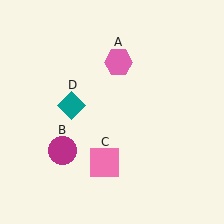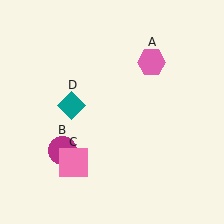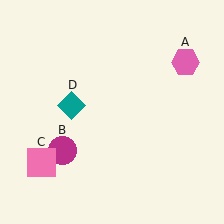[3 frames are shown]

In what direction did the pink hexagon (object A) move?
The pink hexagon (object A) moved right.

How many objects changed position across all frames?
2 objects changed position: pink hexagon (object A), pink square (object C).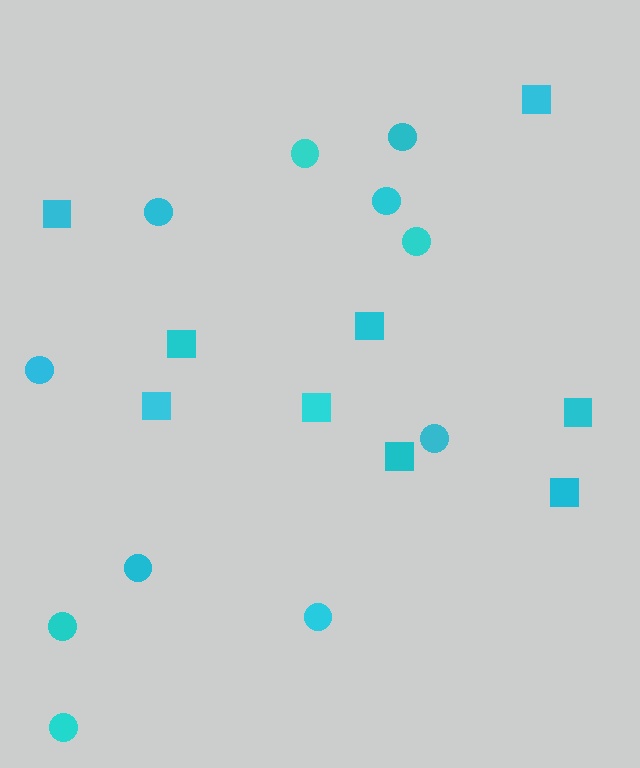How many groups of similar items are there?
There are 2 groups: one group of circles (11) and one group of squares (9).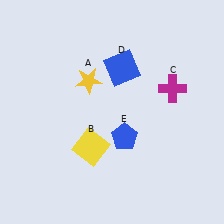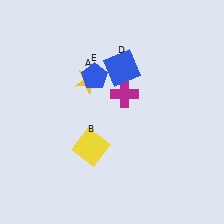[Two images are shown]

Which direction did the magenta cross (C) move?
The magenta cross (C) moved left.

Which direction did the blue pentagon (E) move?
The blue pentagon (E) moved up.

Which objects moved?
The objects that moved are: the magenta cross (C), the blue pentagon (E).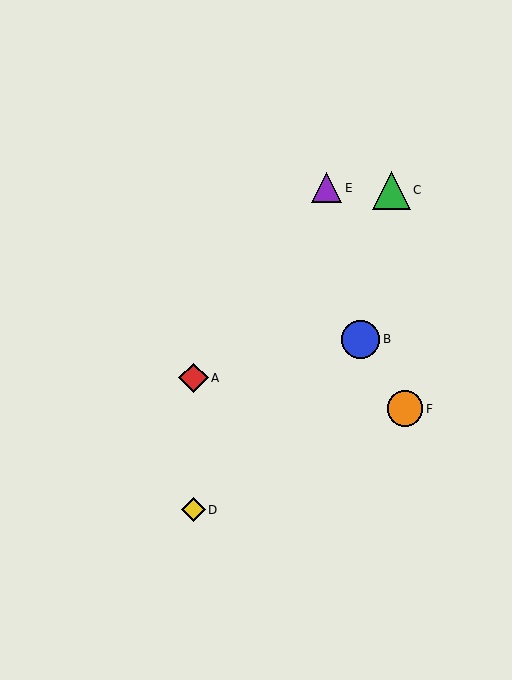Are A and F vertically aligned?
No, A is at x≈193 and F is at x≈405.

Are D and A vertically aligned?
Yes, both are at x≈193.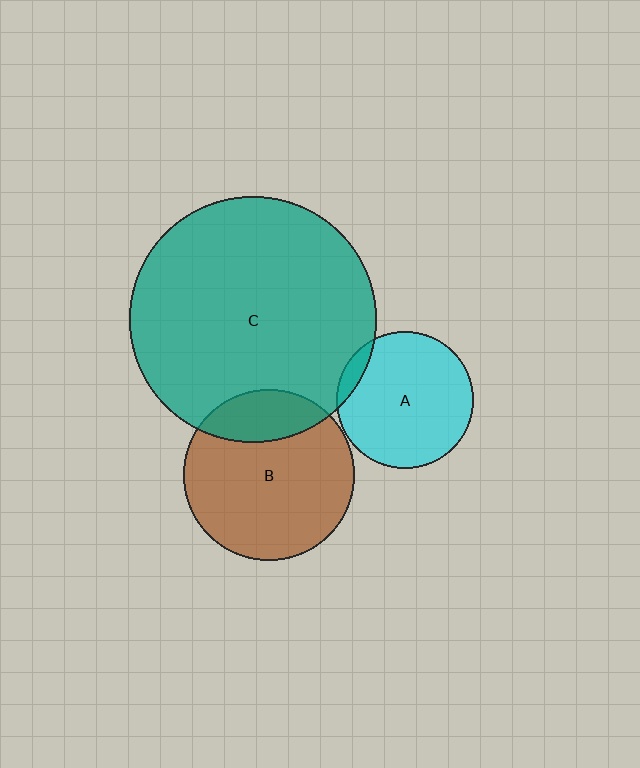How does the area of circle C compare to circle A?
Approximately 3.2 times.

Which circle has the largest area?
Circle C (teal).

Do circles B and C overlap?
Yes.